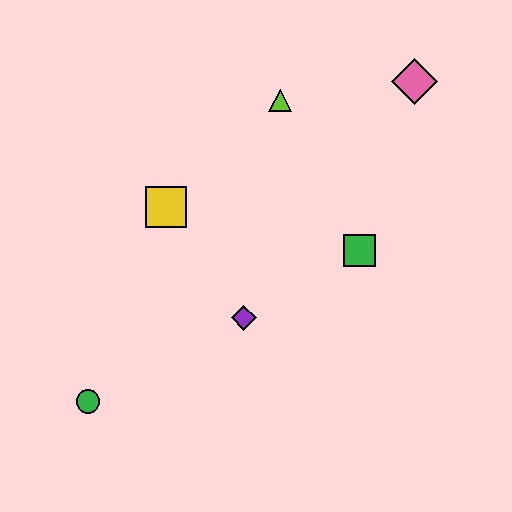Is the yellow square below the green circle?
No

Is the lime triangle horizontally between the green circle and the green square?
Yes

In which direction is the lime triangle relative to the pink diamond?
The lime triangle is to the left of the pink diamond.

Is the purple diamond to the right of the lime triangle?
No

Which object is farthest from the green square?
The green circle is farthest from the green square.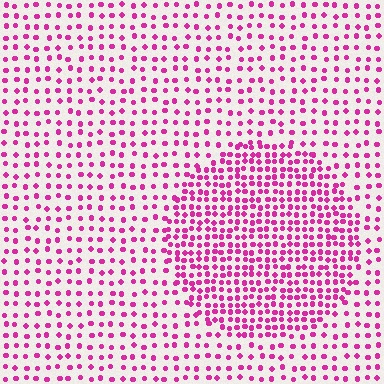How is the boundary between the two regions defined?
The boundary is defined by a change in element density (approximately 2.0x ratio). All elements are the same color, size, and shape.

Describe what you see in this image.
The image contains small magenta elements arranged at two different densities. A circle-shaped region is visible where the elements are more densely packed than the surrounding area.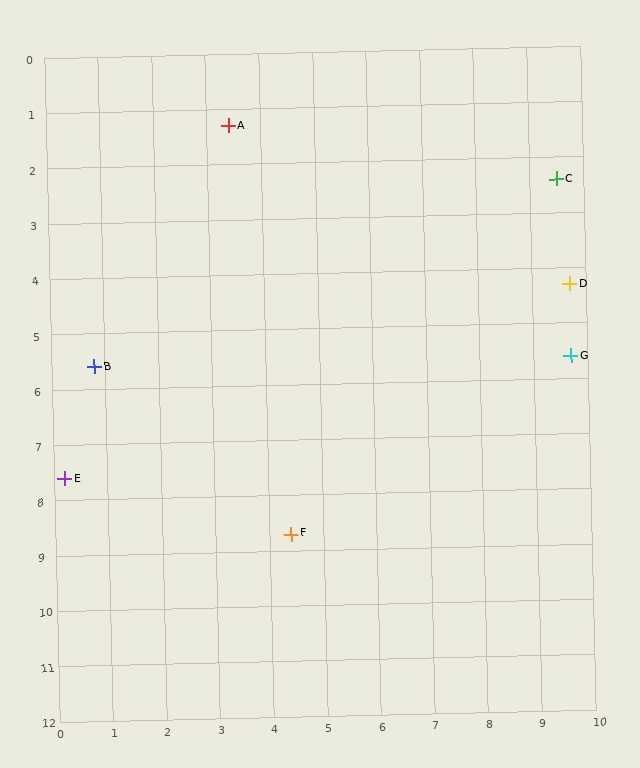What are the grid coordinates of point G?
Point G is at approximately (9.7, 5.6).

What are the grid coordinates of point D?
Point D is at approximately (9.7, 4.3).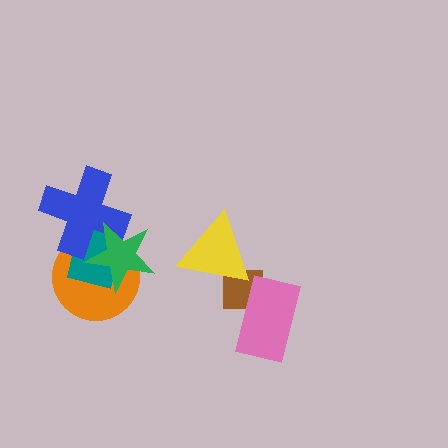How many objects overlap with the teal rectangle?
3 objects overlap with the teal rectangle.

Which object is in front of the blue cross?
The green star is in front of the blue cross.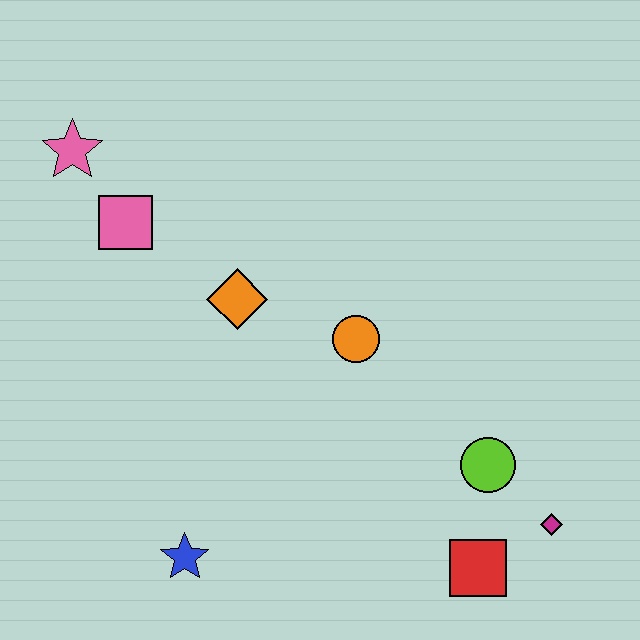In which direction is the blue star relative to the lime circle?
The blue star is to the left of the lime circle.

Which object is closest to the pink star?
The pink square is closest to the pink star.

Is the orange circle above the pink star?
No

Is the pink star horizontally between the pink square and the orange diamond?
No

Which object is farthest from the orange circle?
The pink star is farthest from the orange circle.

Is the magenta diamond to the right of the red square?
Yes